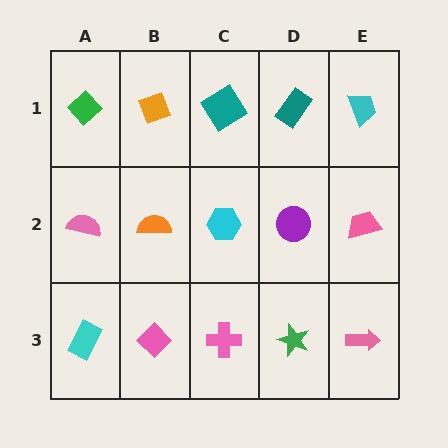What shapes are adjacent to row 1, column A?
A pink semicircle (row 2, column A), an orange diamond (row 1, column B).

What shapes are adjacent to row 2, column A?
A green diamond (row 1, column A), a cyan rectangle (row 3, column A), an orange semicircle (row 2, column B).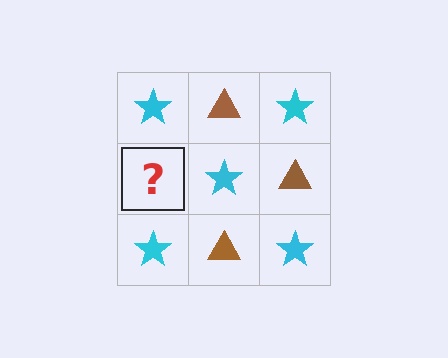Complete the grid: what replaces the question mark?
The question mark should be replaced with a brown triangle.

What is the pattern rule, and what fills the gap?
The rule is that it alternates cyan star and brown triangle in a checkerboard pattern. The gap should be filled with a brown triangle.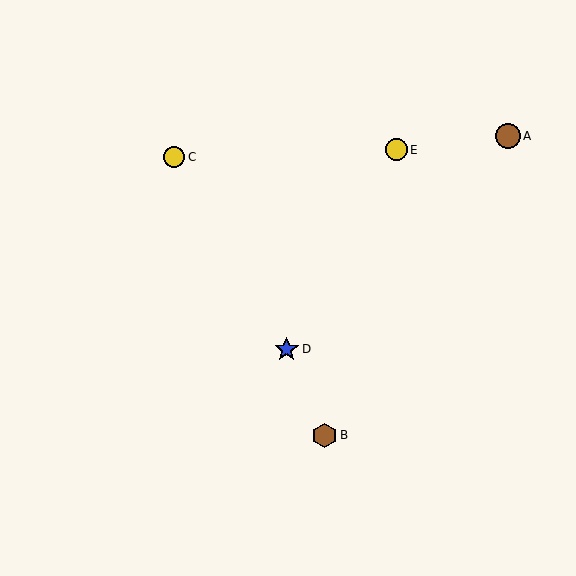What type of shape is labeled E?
Shape E is a yellow circle.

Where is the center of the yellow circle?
The center of the yellow circle is at (397, 150).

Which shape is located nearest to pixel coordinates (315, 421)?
The brown hexagon (labeled B) at (324, 435) is nearest to that location.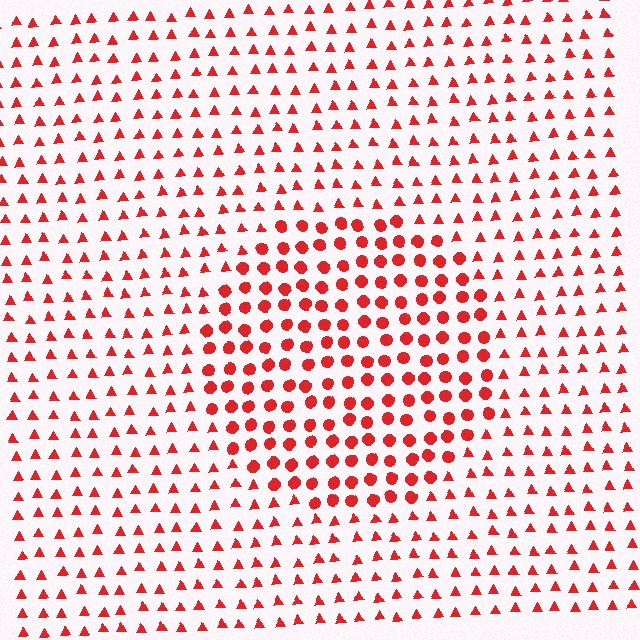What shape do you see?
I see a circle.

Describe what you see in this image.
The image is filled with small red elements arranged in a uniform grid. A circle-shaped region contains circles, while the surrounding area contains triangles. The boundary is defined purely by the change in element shape.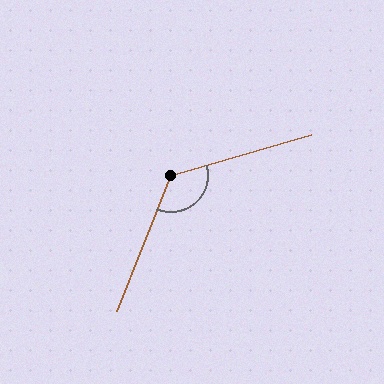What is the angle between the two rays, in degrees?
Approximately 128 degrees.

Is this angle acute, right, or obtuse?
It is obtuse.